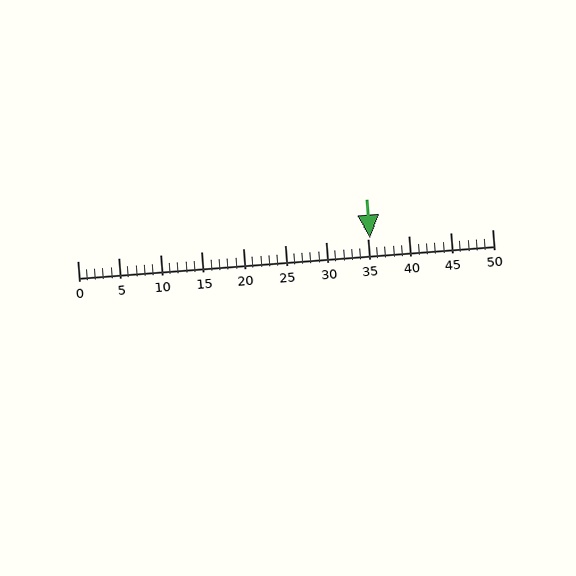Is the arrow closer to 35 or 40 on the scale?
The arrow is closer to 35.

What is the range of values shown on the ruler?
The ruler shows values from 0 to 50.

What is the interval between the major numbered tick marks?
The major tick marks are spaced 5 units apart.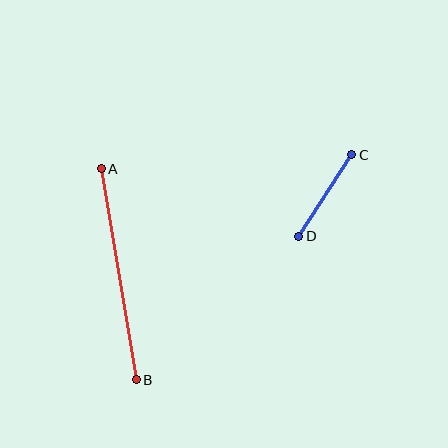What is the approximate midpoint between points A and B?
The midpoint is at approximately (119, 274) pixels.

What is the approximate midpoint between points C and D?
The midpoint is at approximately (325, 196) pixels.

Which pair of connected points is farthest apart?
Points A and B are farthest apart.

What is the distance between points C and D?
The distance is approximately 97 pixels.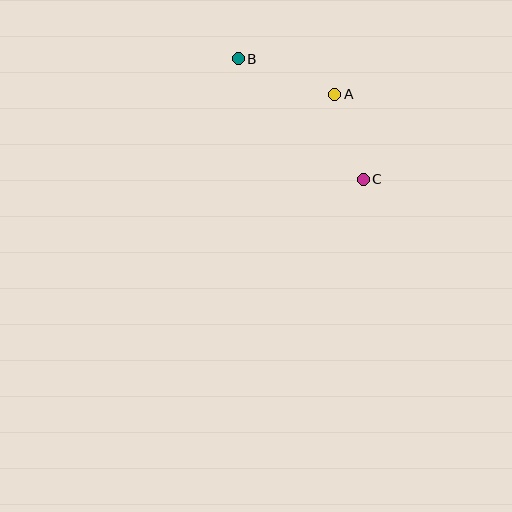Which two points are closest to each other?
Points A and C are closest to each other.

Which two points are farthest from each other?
Points B and C are farthest from each other.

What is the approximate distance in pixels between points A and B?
The distance between A and B is approximately 103 pixels.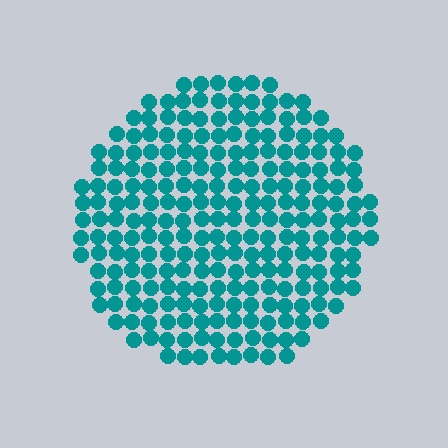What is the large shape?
The large shape is a circle.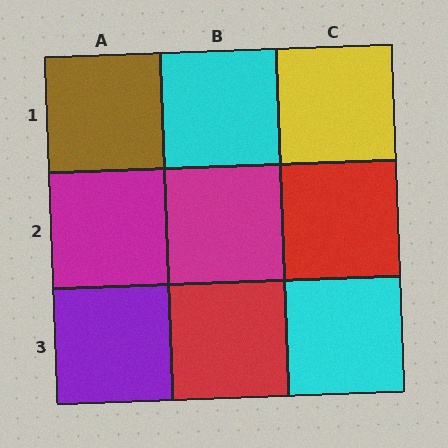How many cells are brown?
1 cell is brown.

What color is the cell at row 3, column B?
Red.